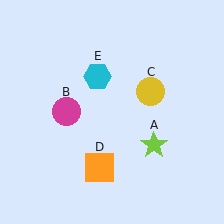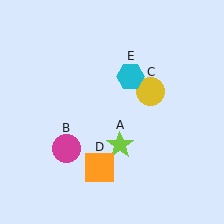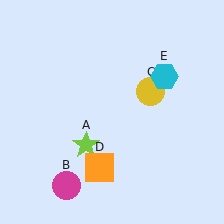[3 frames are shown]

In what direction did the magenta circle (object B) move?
The magenta circle (object B) moved down.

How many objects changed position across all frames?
3 objects changed position: lime star (object A), magenta circle (object B), cyan hexagon (object E).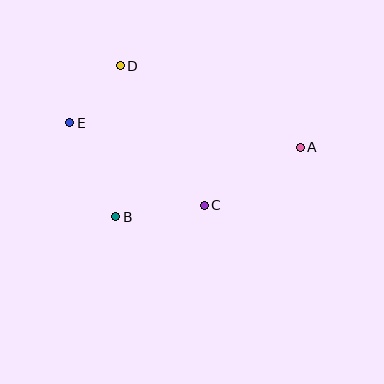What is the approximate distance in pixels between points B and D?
The distance between B and D is approximately 151 pixels.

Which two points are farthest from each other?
Points A and E are farthest from each other.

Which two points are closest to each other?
Points D and E are closest to each other.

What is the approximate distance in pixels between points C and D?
The distance between C and D is approximately 163 pixels.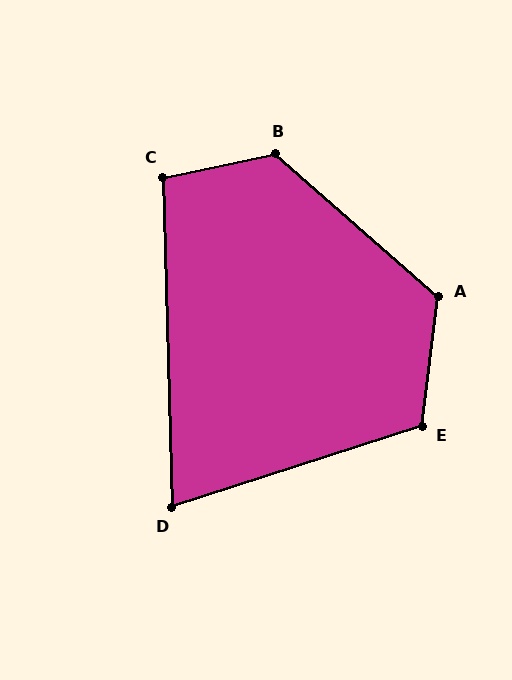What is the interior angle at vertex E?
Approximately 115 degrees (obtuse).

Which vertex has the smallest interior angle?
D, at approximately 74 degrees.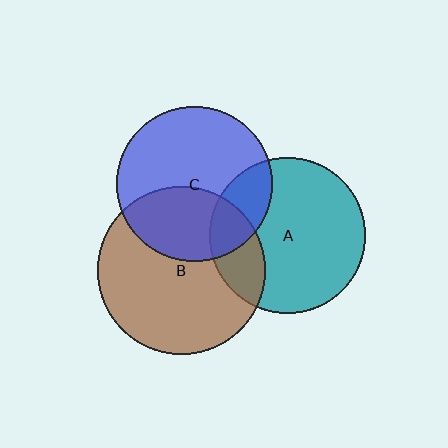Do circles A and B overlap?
Yes.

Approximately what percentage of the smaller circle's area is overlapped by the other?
Approximately 20%.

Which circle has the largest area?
Circle B (brown).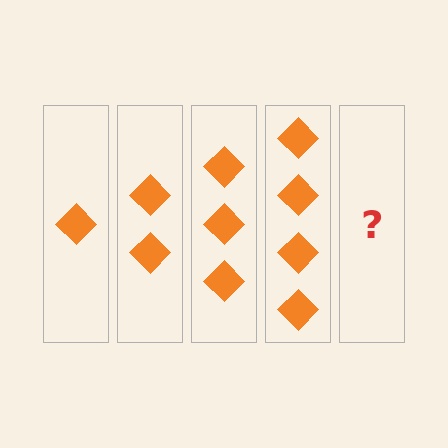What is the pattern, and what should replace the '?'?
The pattern is that each step adds one more diamond. The '?' should be 5 diamonds.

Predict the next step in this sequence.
The next step is 5 diamonds.